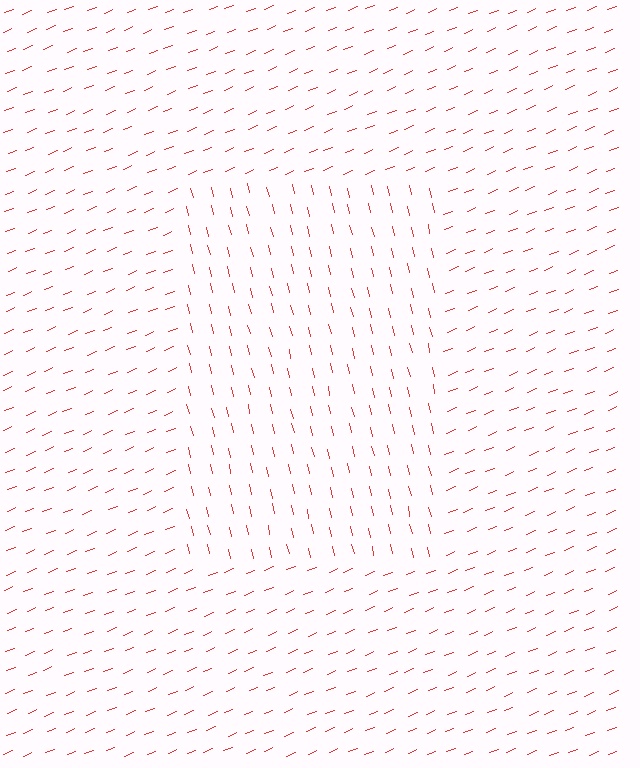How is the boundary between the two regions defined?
The boundary is defined purely by a change in line orientation (approximately 81 degrees difference). All lines are the same color and thickness.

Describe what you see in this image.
The image is filled with small red line segments. A rectangle region in the image has lines oriented differently from the surrounding lines, creating a visible texture boundary.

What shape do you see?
I see a rectangle.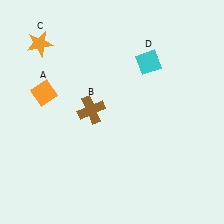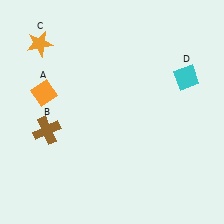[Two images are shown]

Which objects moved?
The objects that moved are: the brown cross (B), the cyan diamond (D).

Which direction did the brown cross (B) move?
The brown cross (B) moved left.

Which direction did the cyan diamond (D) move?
The cyan diamond (D) moved right.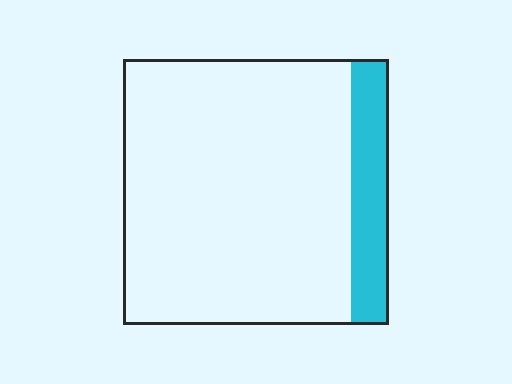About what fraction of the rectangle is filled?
About one eighth (1/8).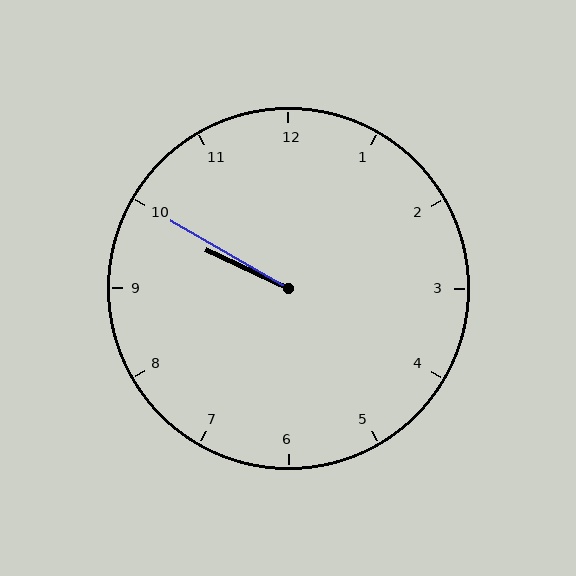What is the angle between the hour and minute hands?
Approximately 5 degrees.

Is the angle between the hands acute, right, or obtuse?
It is acute.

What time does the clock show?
9:50.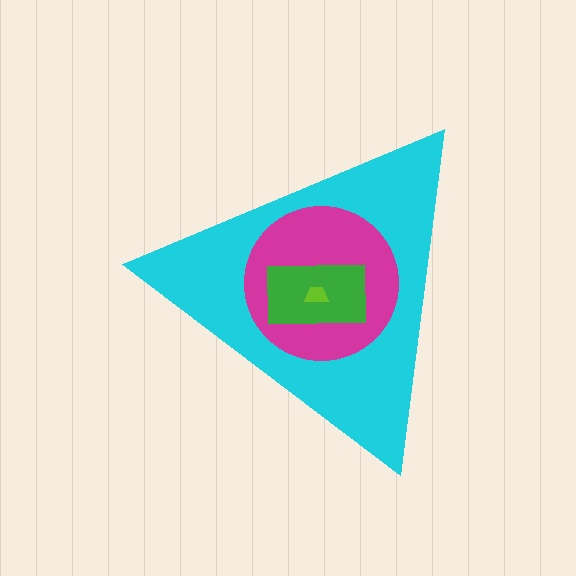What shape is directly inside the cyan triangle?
The magenta circle.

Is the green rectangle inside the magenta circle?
Yes.